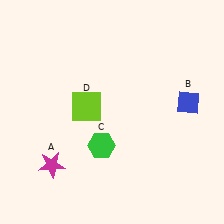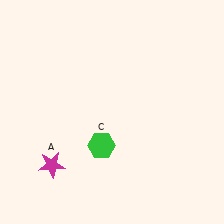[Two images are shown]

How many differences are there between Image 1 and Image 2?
There are 2 differences between the two images.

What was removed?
The lime square (D), the blue diamond (B) were removed in Image 2.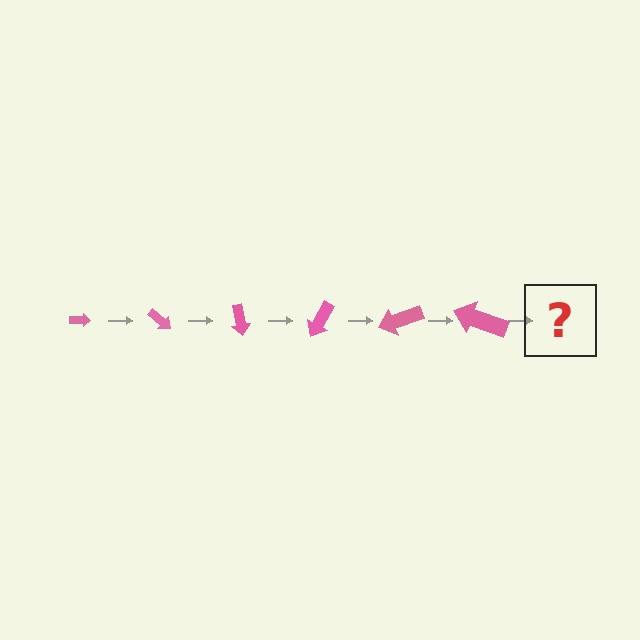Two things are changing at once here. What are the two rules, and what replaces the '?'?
The two rules are that the arrow grows larger each step and it rotates 40 degrees each step. The '?' should be an arrow, larger than the previous one and rotated 240 degrees from the start.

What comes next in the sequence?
The next element should be an arrow, larger than the previous one and rotated 240 degrees from the start.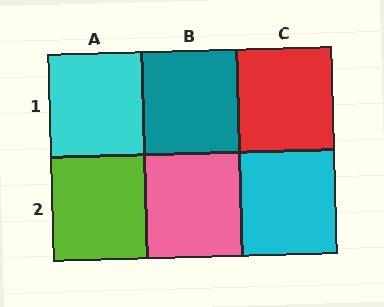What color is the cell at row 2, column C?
Cyan.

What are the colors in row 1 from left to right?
Cyan, teal, red.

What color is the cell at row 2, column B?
Pink.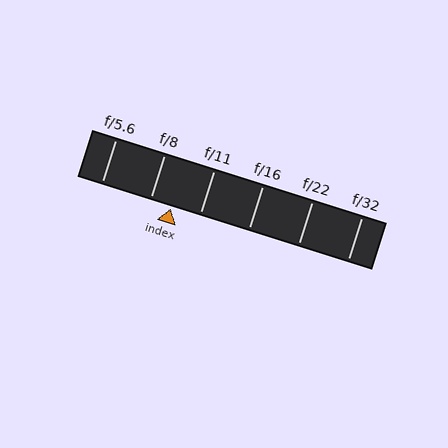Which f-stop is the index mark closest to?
The index mark is closest to f/8.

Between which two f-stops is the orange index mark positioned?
The index mark is between f/8 and f/11.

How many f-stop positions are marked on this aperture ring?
There are 6 f-stop positions marked.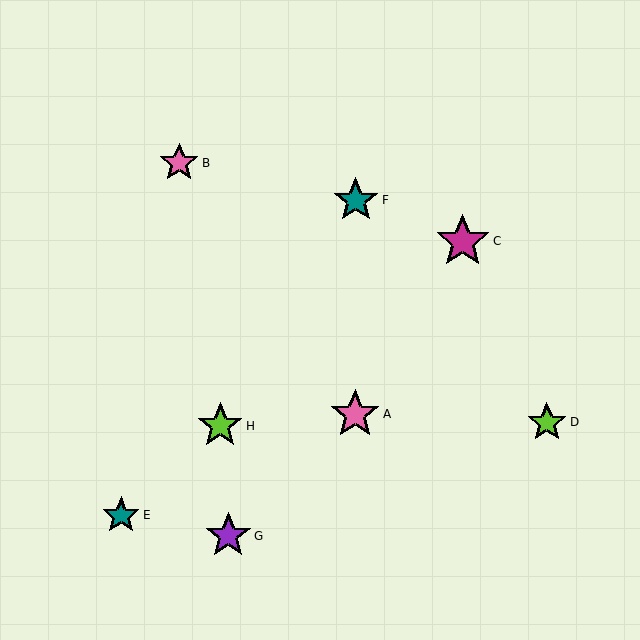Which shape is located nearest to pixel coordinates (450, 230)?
The magenta star (labeled C) at (463, 241) is nearest to that location.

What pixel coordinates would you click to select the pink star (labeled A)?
Click at (355, 414) to select the pink star A.